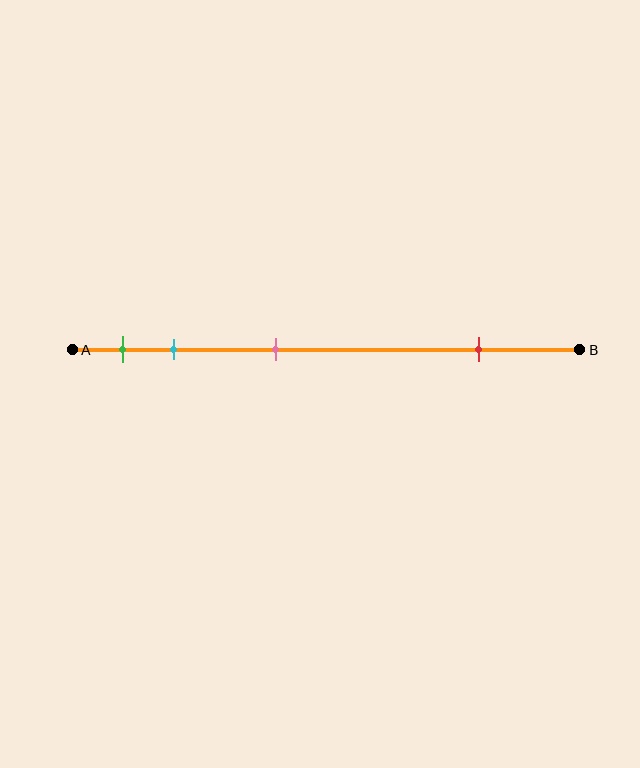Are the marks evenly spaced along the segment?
No, the marks are not evenly spaced.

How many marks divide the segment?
There are 4 marks dividing the segment.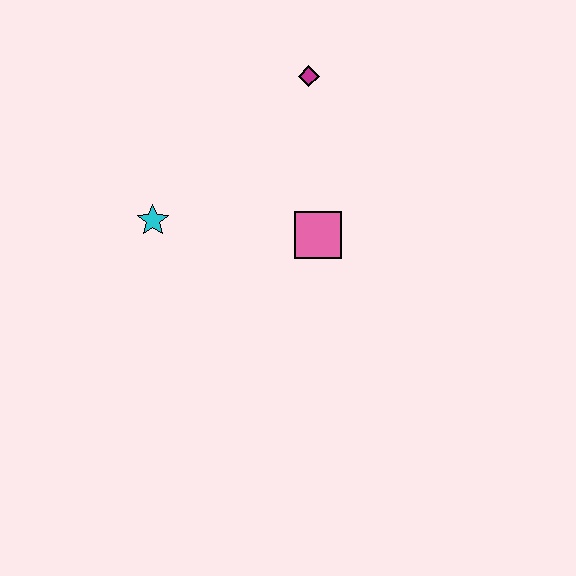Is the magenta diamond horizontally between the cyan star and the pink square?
Yes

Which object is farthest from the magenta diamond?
The cyan star is farthest from the magenta diamond.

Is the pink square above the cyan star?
No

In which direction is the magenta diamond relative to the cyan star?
The magenta diamond is to the right of the cyan star.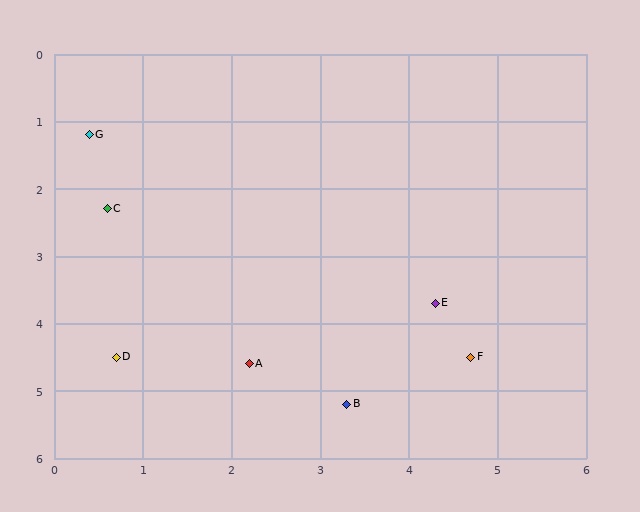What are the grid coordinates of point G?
Point G is at approximately (0.4, 1.2).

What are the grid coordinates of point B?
Point B is at approximately (3.3, 5.2).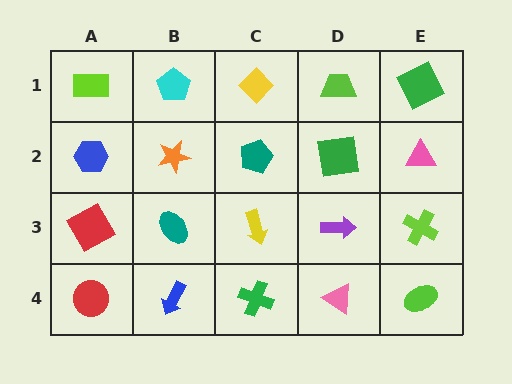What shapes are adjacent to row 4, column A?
A red square (row 3, column A), a blue arrow (row 4, column B).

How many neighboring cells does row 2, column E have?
3.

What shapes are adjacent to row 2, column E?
A green square (row 1, column E), a lime cross (row 3, column E), a green square (row 2, column D).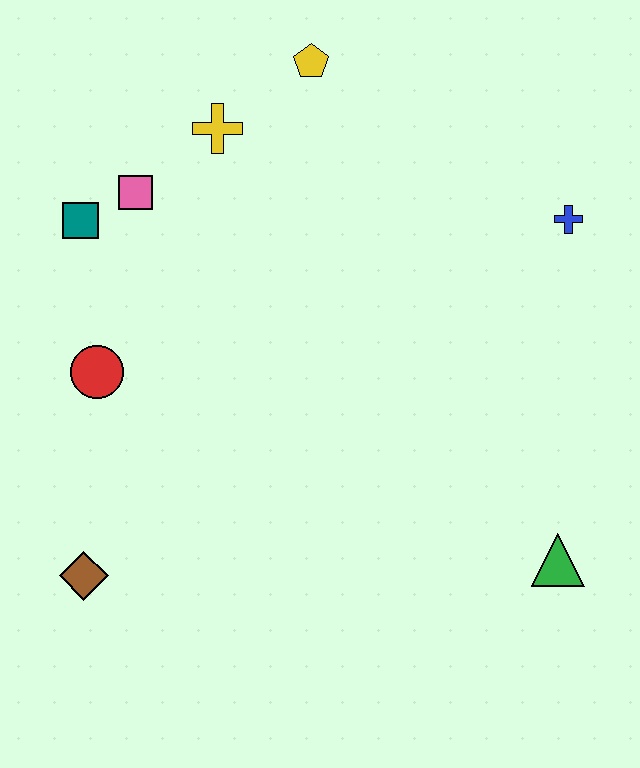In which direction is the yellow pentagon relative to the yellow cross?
The yellow pentagon is to the right of the yellow cross.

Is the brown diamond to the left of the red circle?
Yes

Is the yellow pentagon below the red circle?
No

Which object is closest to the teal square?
The pink square is closest to the teal square.